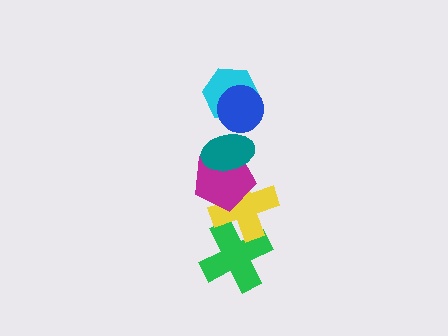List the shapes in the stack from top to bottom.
From top to bottom: the blue circle, the cyan hexagon, the teal ellipse, the magenta pentagon, the yellow cross, the green cross.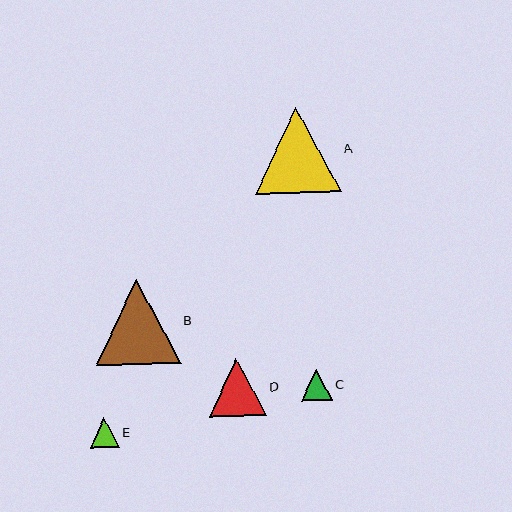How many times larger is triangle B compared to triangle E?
Triangle B is approximately 2.9 times the size of triangle E.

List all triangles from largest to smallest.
From largest to smallest: A, B, D, C, E.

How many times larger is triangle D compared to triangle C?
Triangle D is approximately 1.9 times the size of triangle C.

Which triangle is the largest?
Triangle A is the largest with a size of approximately 86 pixels.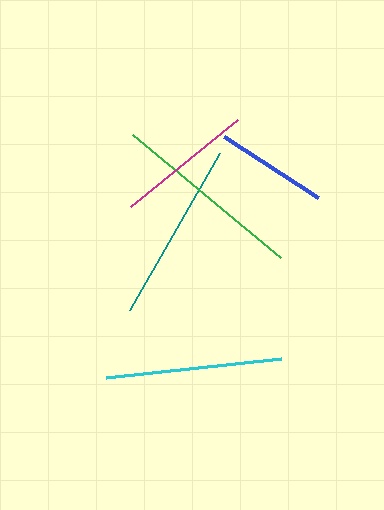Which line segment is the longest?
The green line is the longest at approximately 192 pixels.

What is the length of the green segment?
The green segment is approximately 192 pixels long.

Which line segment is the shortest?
The blue line is the shortest at approximately 112 pixels.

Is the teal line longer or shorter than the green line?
The green line is longer than the teal line.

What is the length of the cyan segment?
The cyan segment is approximately 176 pixels long.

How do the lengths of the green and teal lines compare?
The green and teal lines are approximately the same length.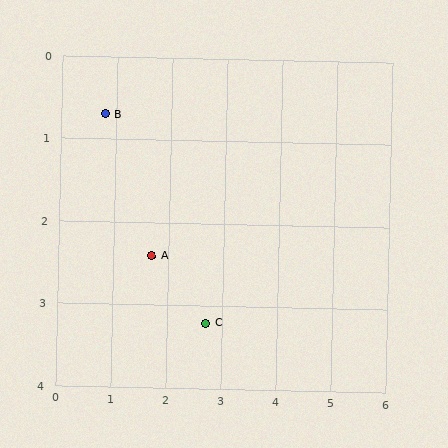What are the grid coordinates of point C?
Point C is at approximately (2.7, 3.2).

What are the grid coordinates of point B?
Point B is at approximately (0.8, 0.7).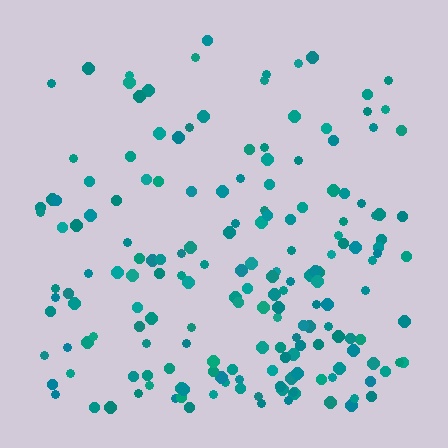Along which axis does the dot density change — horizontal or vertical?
Vertical.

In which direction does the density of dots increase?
From top to bottom, with the bottom side densest.